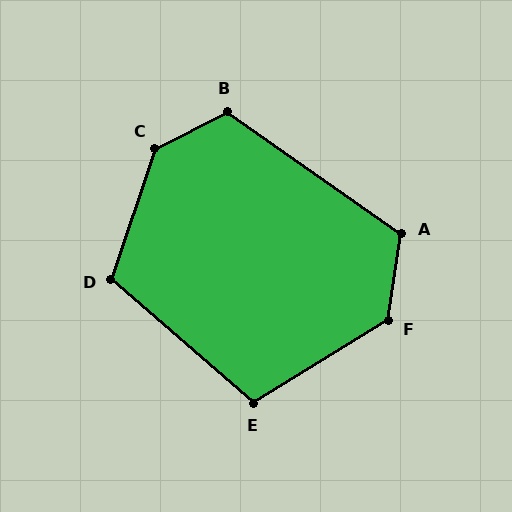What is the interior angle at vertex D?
Approximately 112 degrees (obtuse).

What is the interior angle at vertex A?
Approximately 117 degrees (obtuse).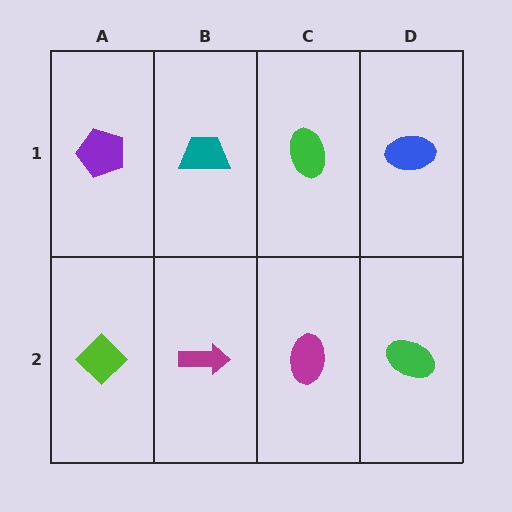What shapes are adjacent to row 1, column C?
A magenta ellipse (row 2, column C), a teal trapezoid (row 1, column B), a blue ellipse (row 1, column D).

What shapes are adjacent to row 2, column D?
A blue ellipse (row 1, column D), a magenta ellipse (row 2, column C).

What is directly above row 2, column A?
A purple pentagon.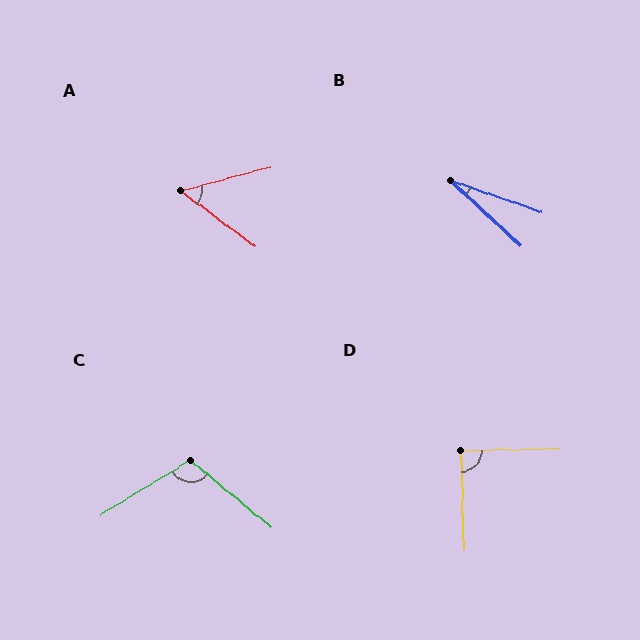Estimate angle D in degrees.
Approximately 89 degrees.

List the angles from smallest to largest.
B (23°), A (51°), D (89°), C (109°).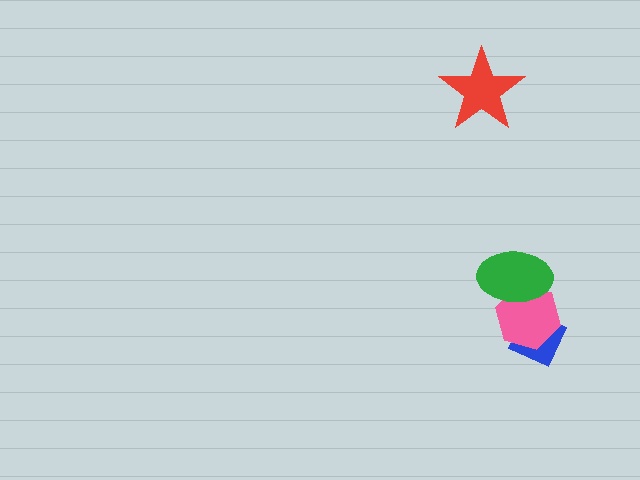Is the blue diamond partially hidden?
Yes, it is partially covered by another shape.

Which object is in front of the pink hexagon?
The green ellipse is in front of the pink hexagon.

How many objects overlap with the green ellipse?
1 object overlaps with the green ellipse.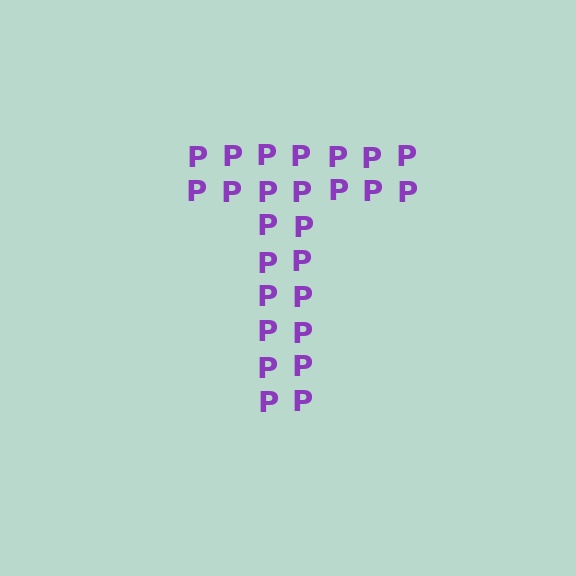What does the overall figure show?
The overall figure shows the letter T.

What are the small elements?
The small elements are letter P's.